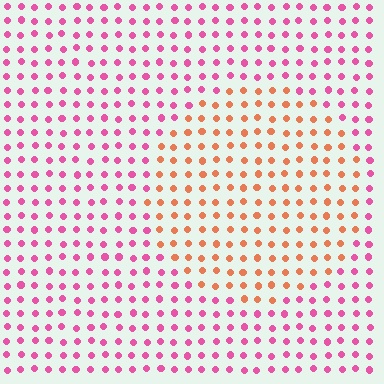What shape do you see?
I see a circle.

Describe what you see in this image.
The image is filled with small pink elements in a uniform arrangement. A circle-shaped region is visible where the elements are tinted to a slightly different hue, forming a subtle color boundary.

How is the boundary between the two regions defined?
The boundary is defined purely by a slight shift in hue (about 50 degrees). Spacing, size, and orientation are identical on both sides.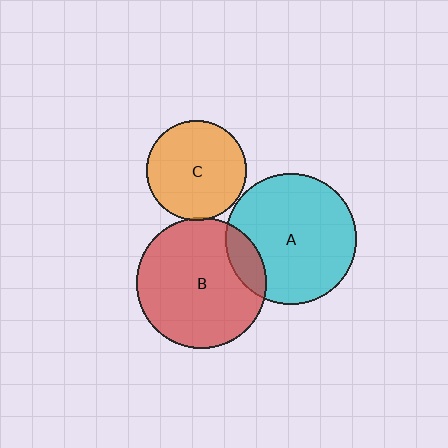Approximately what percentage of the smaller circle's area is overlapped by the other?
Approximately 15%.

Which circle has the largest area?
Circle A (cyan).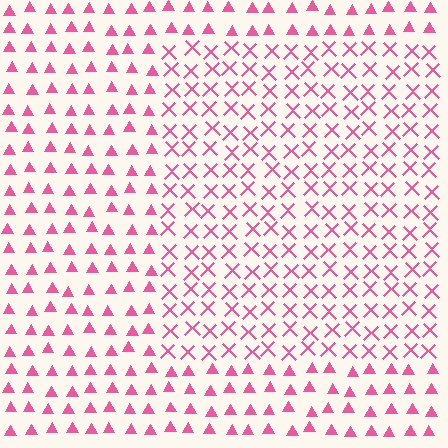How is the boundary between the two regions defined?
The boundary is defined by a change in element shape: X marks inside vs. triangles outside. All elements share the same color and spacing.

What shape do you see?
I see a rectangle.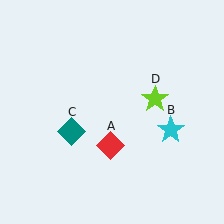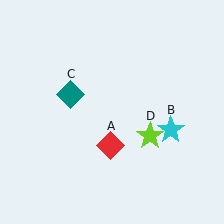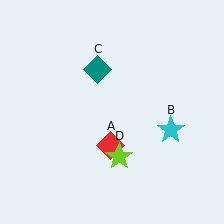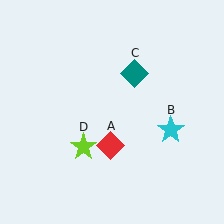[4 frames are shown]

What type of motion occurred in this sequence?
The teal diamond (object C), lime star (object D) rotated clockwise around the center of the scene.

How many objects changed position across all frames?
2 objects changed position: teal diamond (object C), lime star (object D).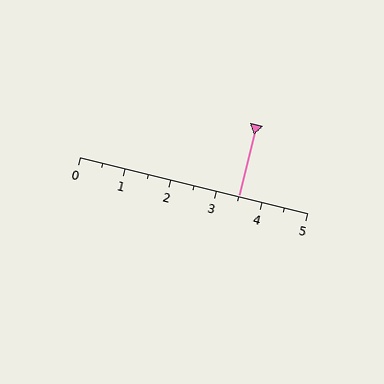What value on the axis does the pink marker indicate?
The marker indicates approximately 3.5.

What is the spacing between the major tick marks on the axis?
The major ticks are spaced 1 apart.